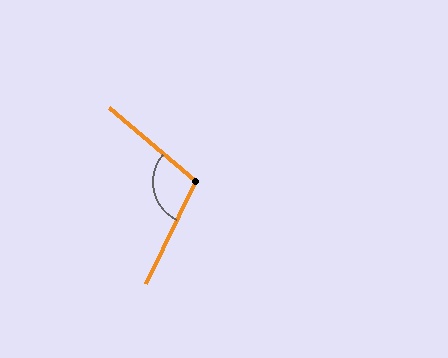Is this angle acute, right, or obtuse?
It is obtuse.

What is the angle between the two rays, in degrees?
Approximately 105 degrees.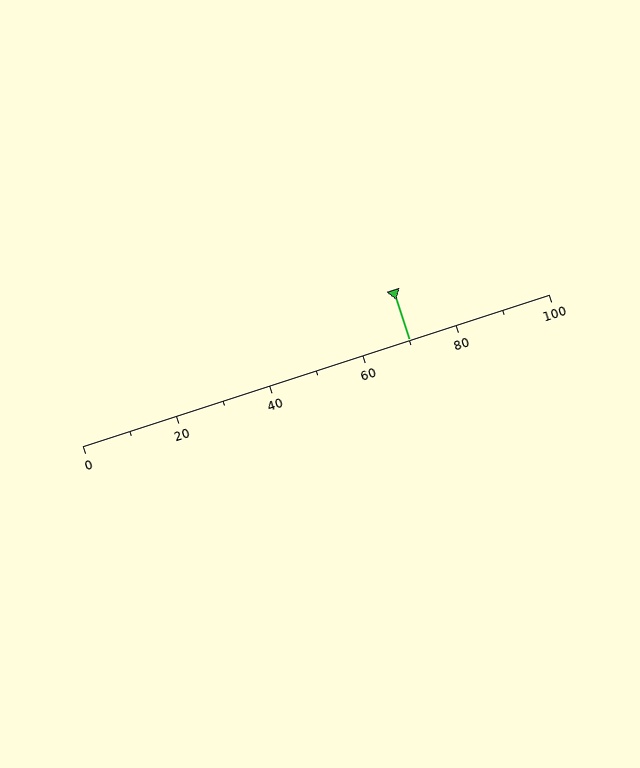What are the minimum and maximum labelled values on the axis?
The axis runs from 0 to 100.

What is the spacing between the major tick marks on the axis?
The major ticks are spaced 20 apart.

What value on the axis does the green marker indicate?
The marker indicates approximately 70.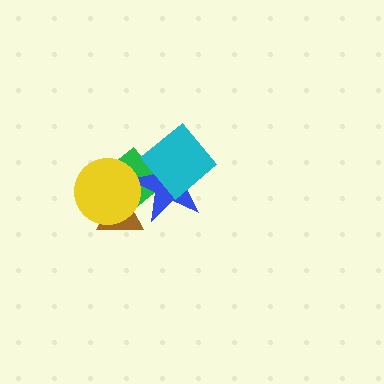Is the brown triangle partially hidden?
Yes, it is partially covered by another shape.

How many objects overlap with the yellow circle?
3 objects overlap with the yellow circle.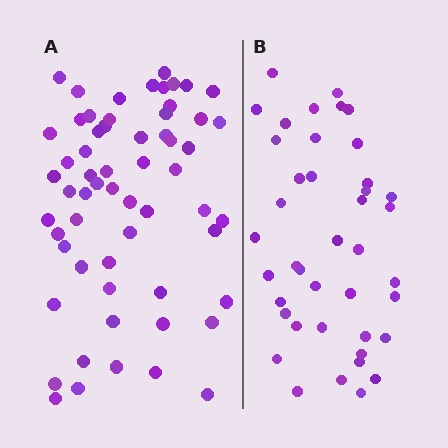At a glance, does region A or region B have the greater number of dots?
Region A (the left region) has more dots.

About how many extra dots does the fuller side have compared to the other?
Region A has approximately 20 more dots than region B.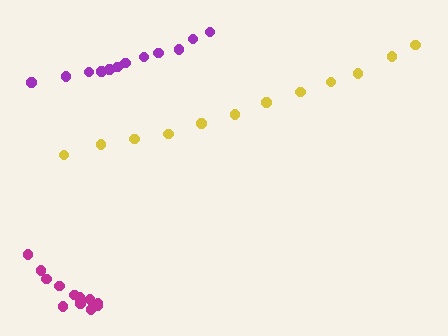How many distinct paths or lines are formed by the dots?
There are 3 distinct paths.